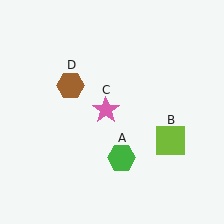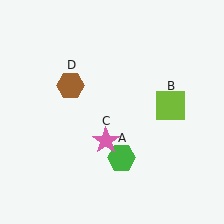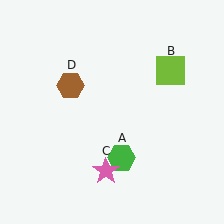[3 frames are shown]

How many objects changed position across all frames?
2 objects changed position: lime square (object B), pink star (object C).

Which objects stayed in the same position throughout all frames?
Green hexagon (object A) and brown hexagon (object D) remained stationary.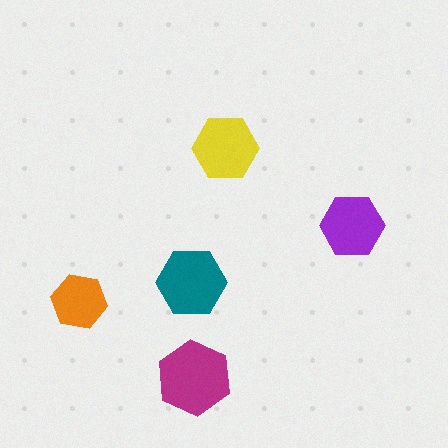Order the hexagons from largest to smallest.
the magenta one, the teal one, the yellow one, the purple one, the orange one.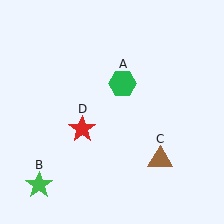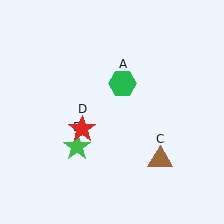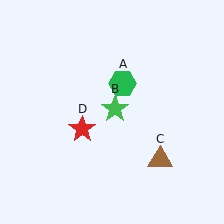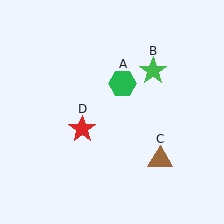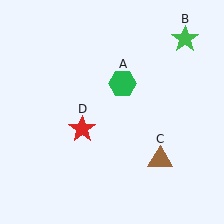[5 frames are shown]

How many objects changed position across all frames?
1 object changed position: green star (object B).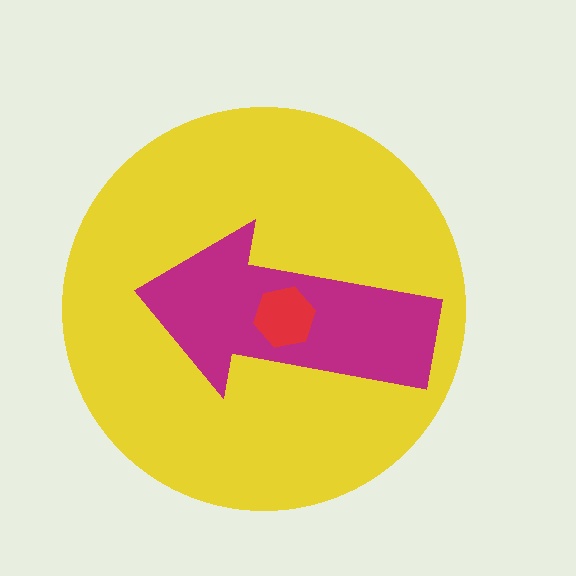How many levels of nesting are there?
3.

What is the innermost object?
The red hexagon.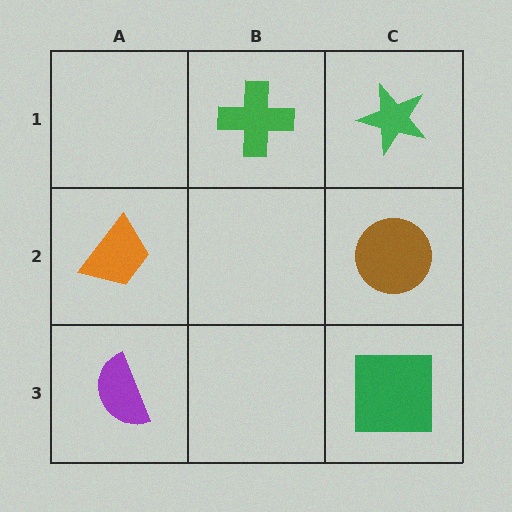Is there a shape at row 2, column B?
No, that cell is empty.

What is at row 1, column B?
A green cross.